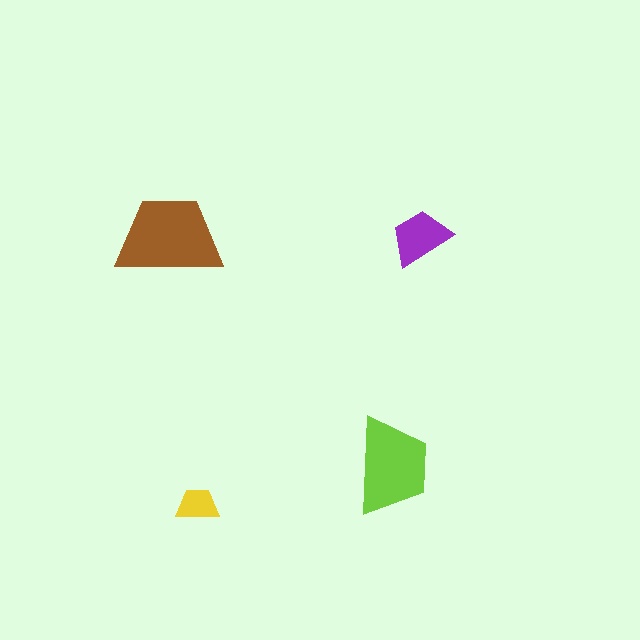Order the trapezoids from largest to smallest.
the brown one, the lime one, the purple one, the yellow one.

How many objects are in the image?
There are 4 objects in the image.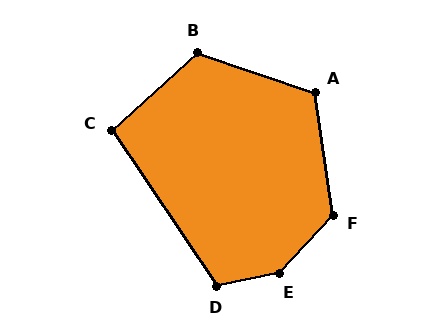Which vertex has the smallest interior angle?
C, at approximately 98 degrees.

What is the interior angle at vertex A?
Approximately 117 degrees (obtuse).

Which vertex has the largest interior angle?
E, at approximately 145 degrees.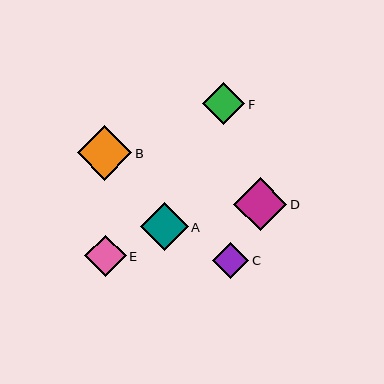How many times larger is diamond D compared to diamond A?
Diamond D is approximately 1.1 times the size of diamond A.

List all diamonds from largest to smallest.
From largest to smallest: B, D, A, F, E, C.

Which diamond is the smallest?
Diamond C is the smallest with a size of approximately 36 pixels.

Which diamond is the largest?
Diamond B is the largest with a size of approximately 54 pixels.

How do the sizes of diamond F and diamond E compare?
Diamond F and diamond E are approximately the same size.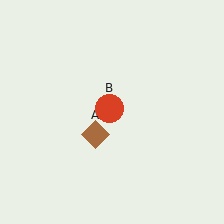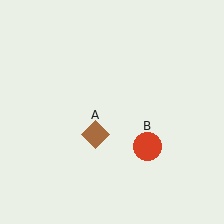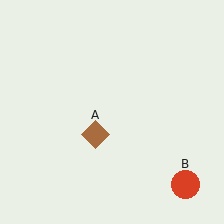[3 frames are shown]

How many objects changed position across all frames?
1 object changed position: red circle (object B).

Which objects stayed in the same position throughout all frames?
Brown diamond (object A) remained stationary.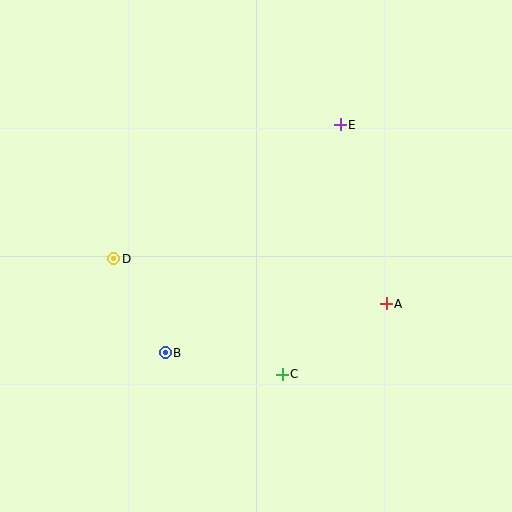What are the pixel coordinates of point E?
Point E is at (340, 125).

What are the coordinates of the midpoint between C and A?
The midpoint between C and A is at (334, 339).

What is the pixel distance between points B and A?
The distance between B and A is 226 pixels.